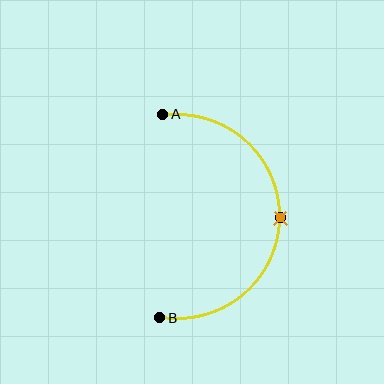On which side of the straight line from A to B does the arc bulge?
The arc bulges to the right of the straight line connecting A and B.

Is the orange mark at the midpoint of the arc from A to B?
Yes. The orange mark lies on the arc at equal arc-length from both A and B — it is the arc midpoint.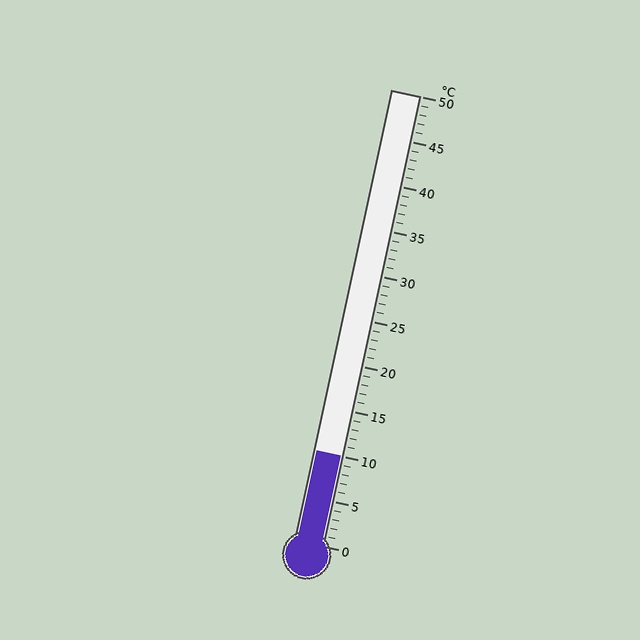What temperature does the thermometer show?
The thermometer shows approximately 10°C.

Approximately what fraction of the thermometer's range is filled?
The thermometer is filled to approximately 20% of its range.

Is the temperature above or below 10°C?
The temperature is at 10°C.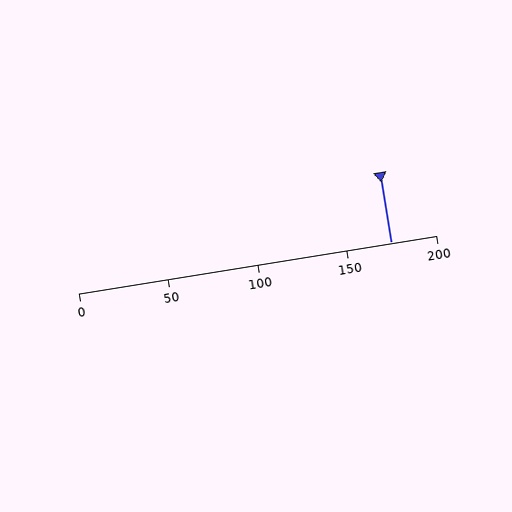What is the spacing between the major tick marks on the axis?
The major ticks are spaced 50 apart.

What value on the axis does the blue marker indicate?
The marker indicates approximately 175.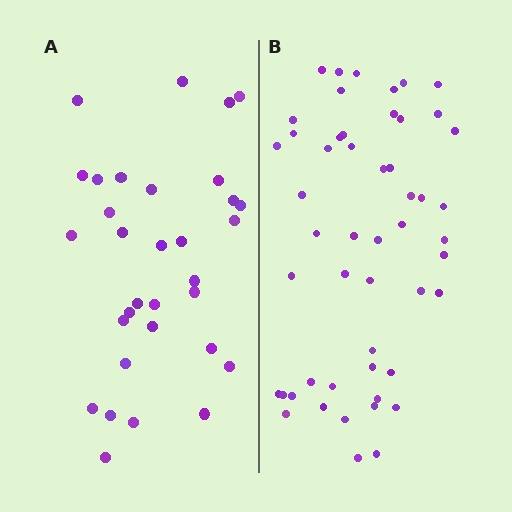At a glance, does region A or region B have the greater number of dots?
Region B (the right region) has more dots.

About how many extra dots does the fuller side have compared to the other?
Region B has approximately 20 more dots than region A.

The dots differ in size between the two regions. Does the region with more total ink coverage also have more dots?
No. Region A has more total ink coverage because its dots are larger, but region B actually contains more individual dots. Total area can be misleading — the number of items is what matters here.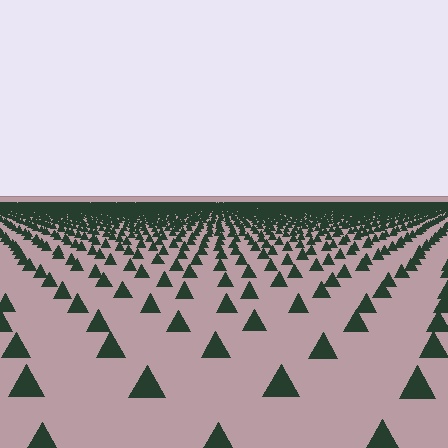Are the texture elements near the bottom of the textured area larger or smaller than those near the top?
Larger. Near the bottom, elements are closer to the viewer and appear at a bigger on-screen size.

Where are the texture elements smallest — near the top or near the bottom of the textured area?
Near the top.